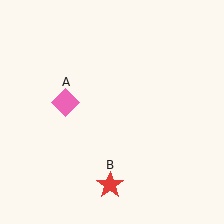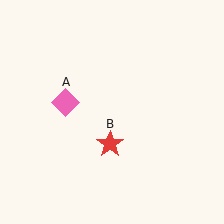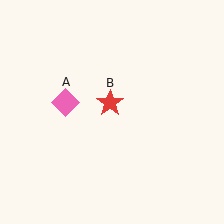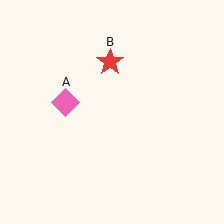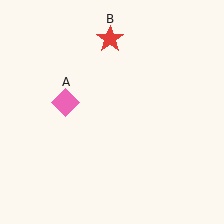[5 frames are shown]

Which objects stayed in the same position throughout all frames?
Pink diamond (object A) remained stationary.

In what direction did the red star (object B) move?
The red star (object B) moved up.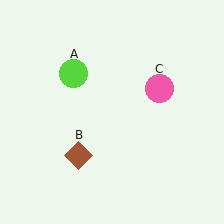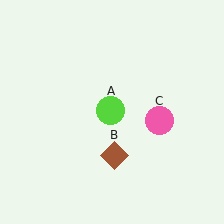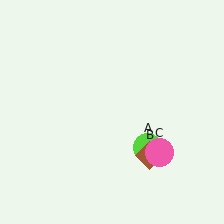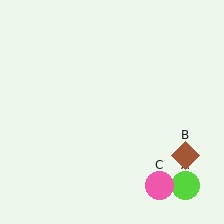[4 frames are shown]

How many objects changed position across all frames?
3 objects changed position: lime circle (object A), brown diamond (object B), pink circle (object C).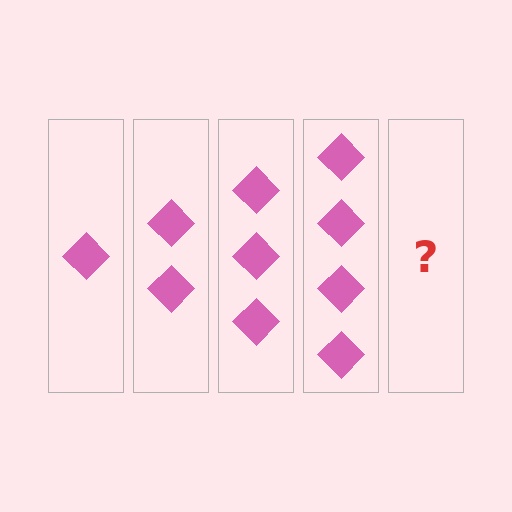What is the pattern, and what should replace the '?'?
The pattern is that each step adds one more diamond. The '?' should be 5 diamonds.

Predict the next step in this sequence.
The next step is 5 diamonds.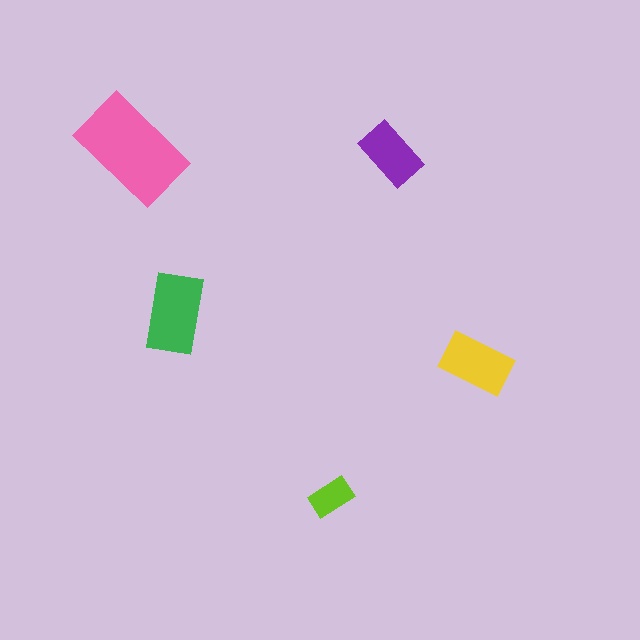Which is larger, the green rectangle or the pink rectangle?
The pink one.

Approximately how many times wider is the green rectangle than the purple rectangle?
About 1.5 times wider.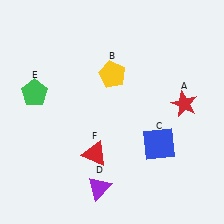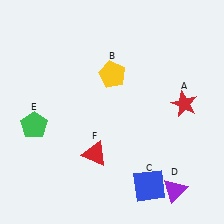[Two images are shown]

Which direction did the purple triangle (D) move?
The purple triangle (D) moved right.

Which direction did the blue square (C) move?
The blue square (C) moved down.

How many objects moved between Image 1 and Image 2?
3 objects moved between the two images.